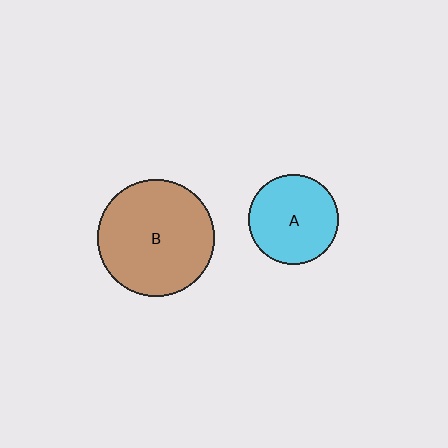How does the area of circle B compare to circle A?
Approximately 1.7 times.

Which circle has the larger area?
Circle B (brown).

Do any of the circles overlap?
No, none of the circles overlap.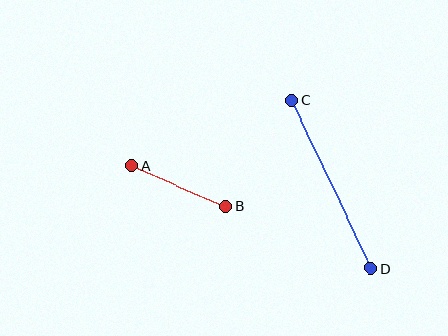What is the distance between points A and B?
The distance is approximately 102 pixels.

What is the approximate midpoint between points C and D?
The midpoint is at approximately (331, 184) pixels.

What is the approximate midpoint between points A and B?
The midpoint is at approximately (179, 186) pixels.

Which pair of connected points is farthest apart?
Points C and D are farthest apart.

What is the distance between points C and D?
The distance is approximately 186 pixels.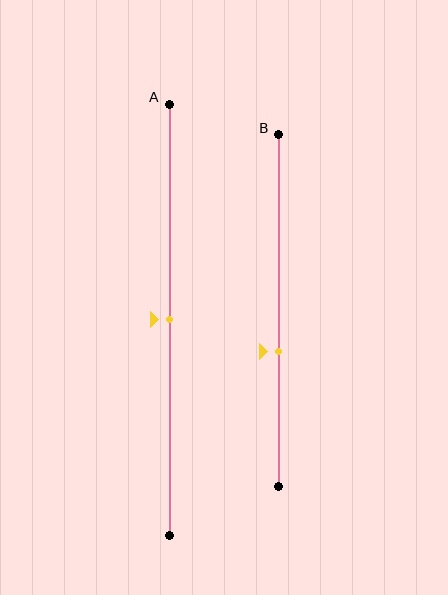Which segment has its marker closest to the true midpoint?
Segment A has its marker closest to the true midpoint.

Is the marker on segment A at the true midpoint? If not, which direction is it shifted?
Yes, the marker on segment A is at the true midpoint.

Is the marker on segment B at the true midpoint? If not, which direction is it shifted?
No, the marker on segment B is shifted downward by about 12% of the segment length.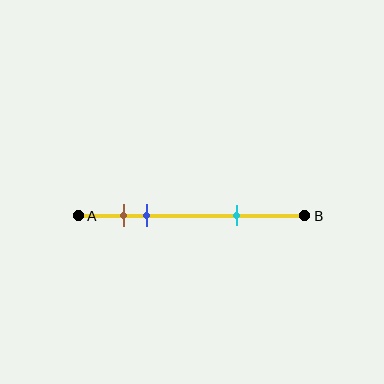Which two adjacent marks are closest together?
The brown and blue marks are the closest adjacent pair.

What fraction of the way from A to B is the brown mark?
The brown mark is approximately 20% (0.2) of the way from A to B.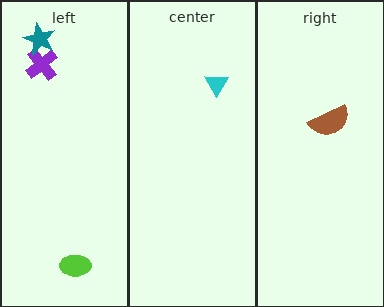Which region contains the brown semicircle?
The right region.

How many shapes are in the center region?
1.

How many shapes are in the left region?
3.